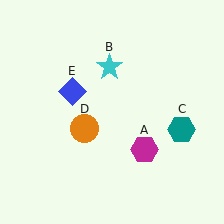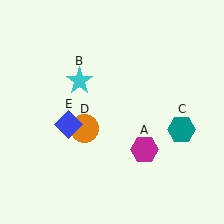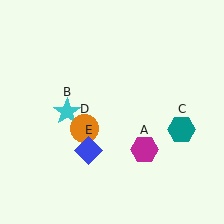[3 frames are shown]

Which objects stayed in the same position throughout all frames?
Magenta hexagon (object A) and teal hexagon (object C) and orange circle (object D) remained stationary.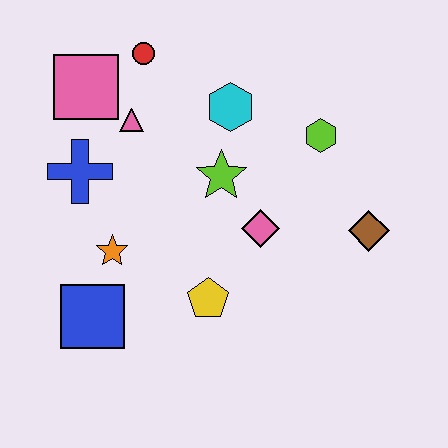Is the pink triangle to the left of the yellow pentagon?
Yes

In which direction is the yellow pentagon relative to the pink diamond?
The yellow pentagon is below the pink diamond.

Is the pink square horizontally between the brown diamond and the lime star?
No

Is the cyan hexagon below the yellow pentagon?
No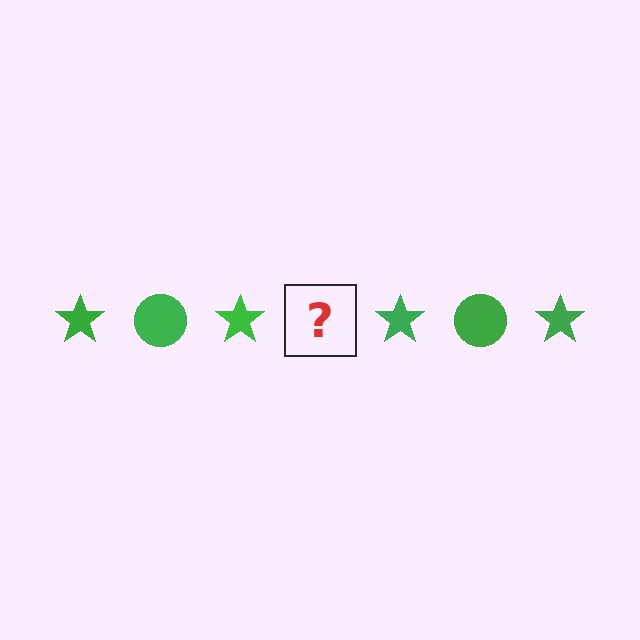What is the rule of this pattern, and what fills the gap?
The rule is that the pattern cycles through star, circle shapes in green. The gap should be filled with a green circle.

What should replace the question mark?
The question mark should be replaced with a green circle.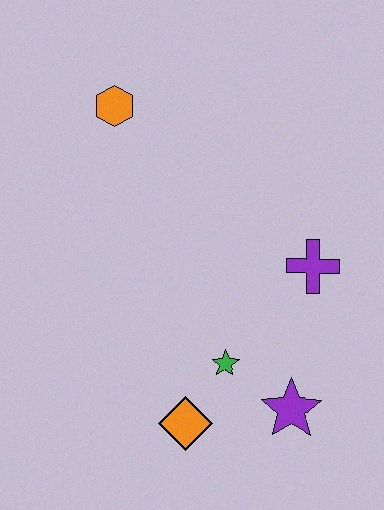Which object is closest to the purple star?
The green star is closest to the purple star.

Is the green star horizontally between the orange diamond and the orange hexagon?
No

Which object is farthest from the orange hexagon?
The purple star is farthest from the orange hexagon.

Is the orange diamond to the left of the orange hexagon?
No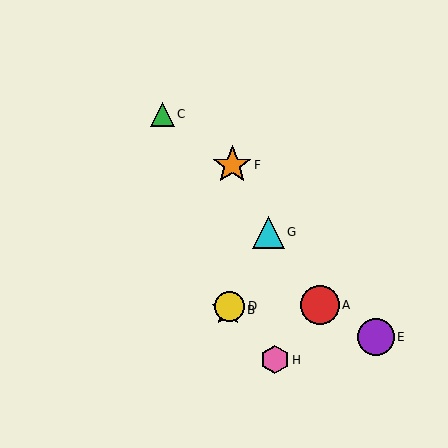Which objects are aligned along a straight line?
Objects B, D, G are aligned along a straight line.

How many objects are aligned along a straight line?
3 objects (B, D, G) are aligned along a straight line.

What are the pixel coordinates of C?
Object C is at (162, 114).